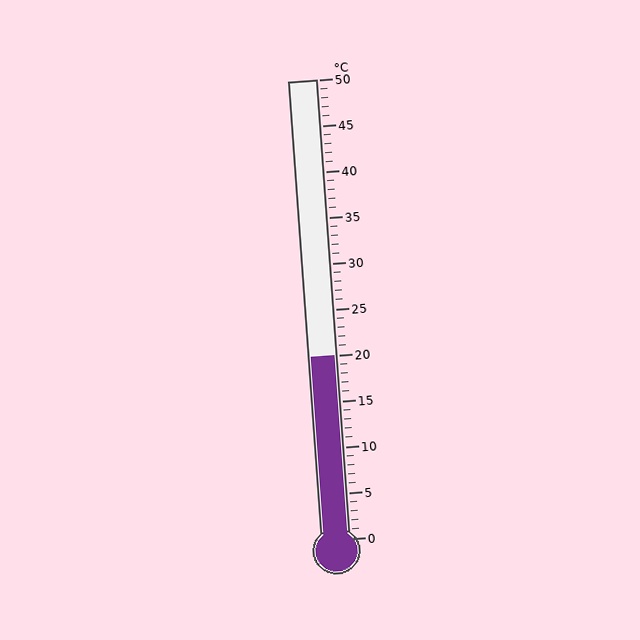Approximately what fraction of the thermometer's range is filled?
The thermometer is filled to approximately 40% of its range.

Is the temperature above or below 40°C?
The temperature is below 40°C.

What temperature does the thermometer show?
The thermometer shows approximately 20°C.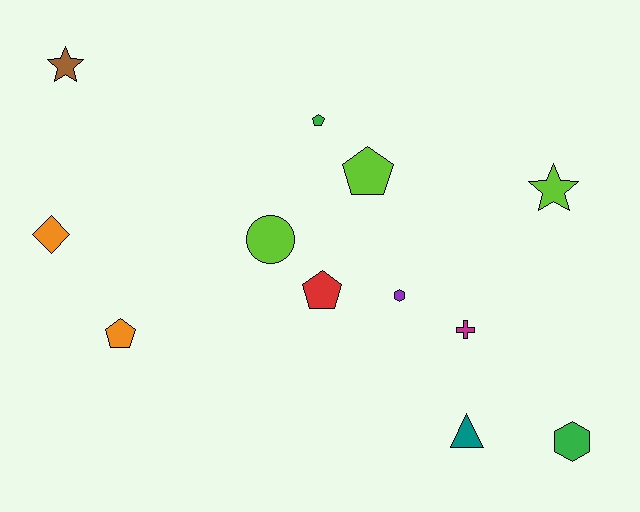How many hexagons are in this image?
There are 2 hexagons.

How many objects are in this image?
There are 12 objects.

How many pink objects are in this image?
There are no pink objects.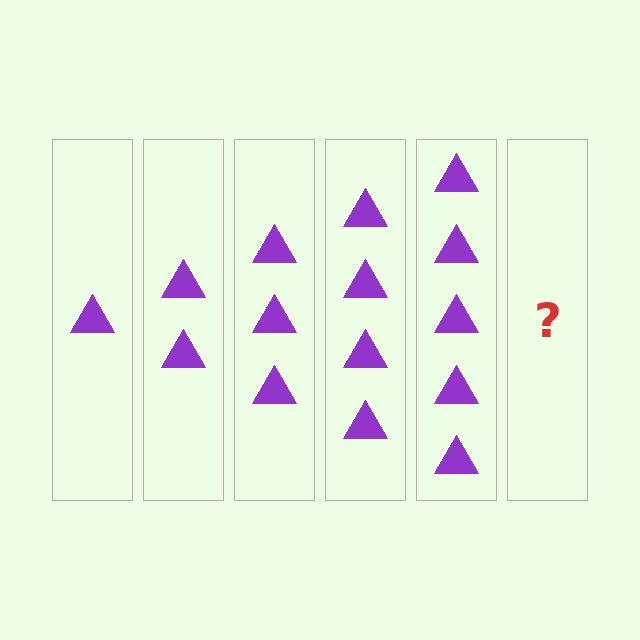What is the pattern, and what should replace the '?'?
The pattern is that each step adds one more triangle. The '?' should be 6 triangles.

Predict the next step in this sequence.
The next step is 6 triangles.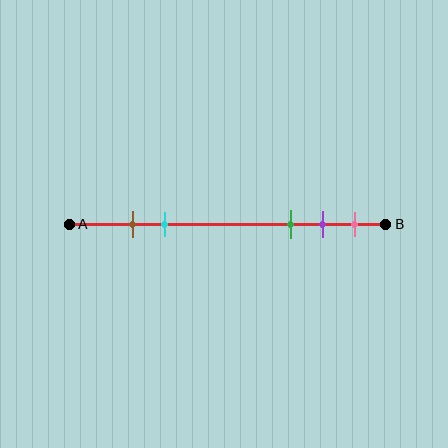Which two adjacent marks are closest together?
The brown and cyan marks are the closest adjacent pair.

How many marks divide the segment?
There are 5 marks dividing the segment.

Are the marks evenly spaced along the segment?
No, the marks are not evenly spaced.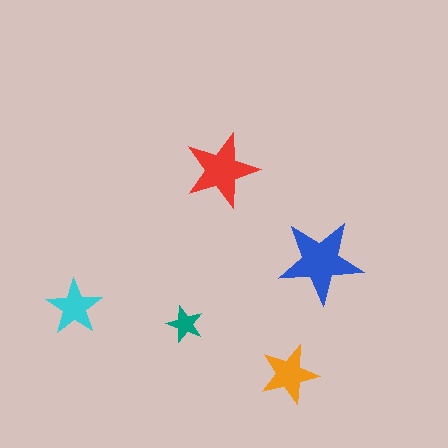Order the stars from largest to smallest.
the blue one, the red one, the orange one, the cyan one, the teal one.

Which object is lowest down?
The orange star is bottommost.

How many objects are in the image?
There are 5 objects in the image.